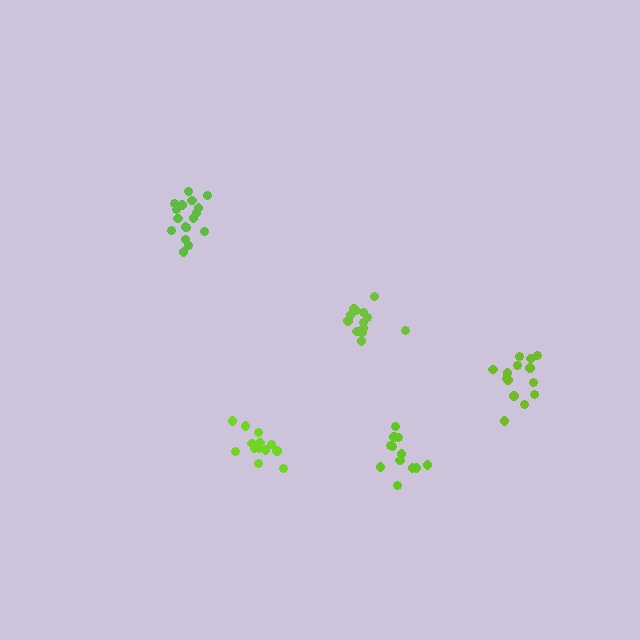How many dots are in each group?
Group 1: 13 dots, Group 2: 12 dots, Group 3: 13 dots, Group 4: 17 dots, Group 5: 14 dots (69 total).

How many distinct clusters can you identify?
There are 5 distinct clusters.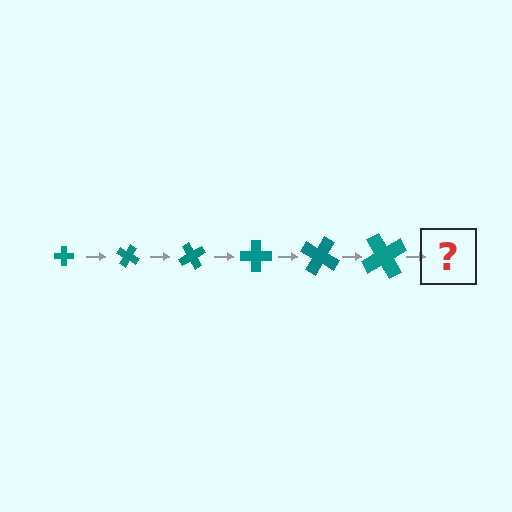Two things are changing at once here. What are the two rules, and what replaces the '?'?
The two rules are that the cross grows larger each step and it rotates 30 degrees each step. The '?' should be a cross, larger than the previous one and rotated 180 degrees from the start.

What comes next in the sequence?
The next element should be a cross, larger than the previous one and rotated 180 degrees from the start.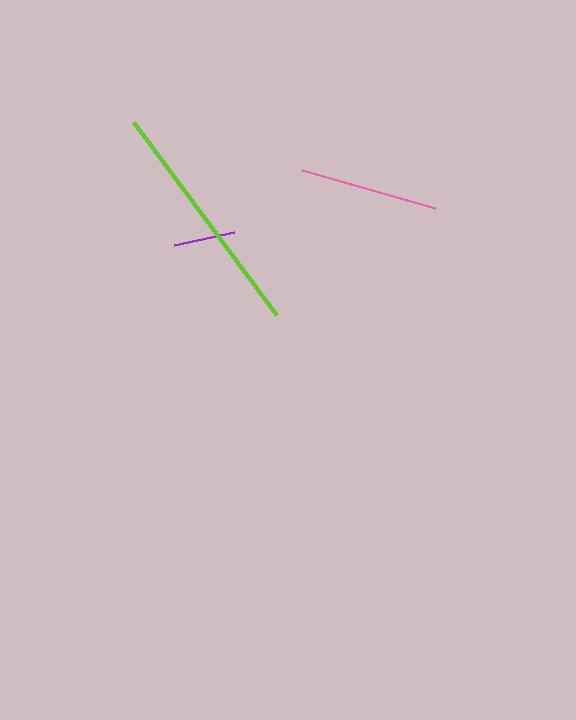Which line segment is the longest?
The lime line is the longest at approximately 240 pixels.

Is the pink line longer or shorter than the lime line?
The lime line is longer than the pink line.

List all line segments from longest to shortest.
From longest to shortest: lime, pink, purple.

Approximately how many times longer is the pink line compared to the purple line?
The pink line is approximately 2.3 times the length of the purple line.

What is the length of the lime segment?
The lime segment is approximately 240 pixels long.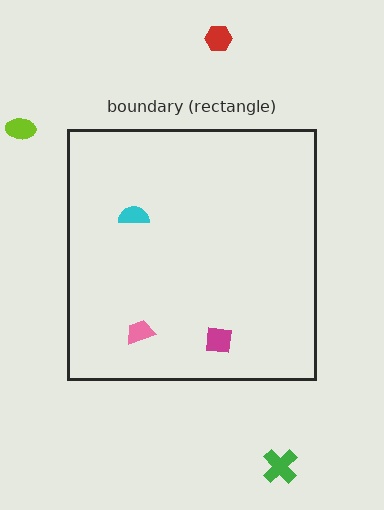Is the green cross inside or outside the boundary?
Outside.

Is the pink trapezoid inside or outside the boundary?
Inside.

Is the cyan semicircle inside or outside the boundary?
Inside.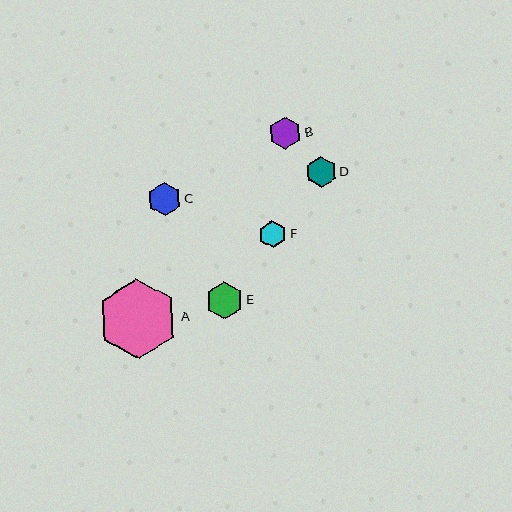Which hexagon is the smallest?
Hexagon F is the smallest with a size of approximately 28 pixels.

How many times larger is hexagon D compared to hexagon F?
Hexagon D is approximately 1.1 times the size of hexagon F.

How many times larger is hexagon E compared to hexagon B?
Hexagon E is approximately 1.1 times the size of hexagon B.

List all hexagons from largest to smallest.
From largest to smallest: A, E, C, B, D, F.